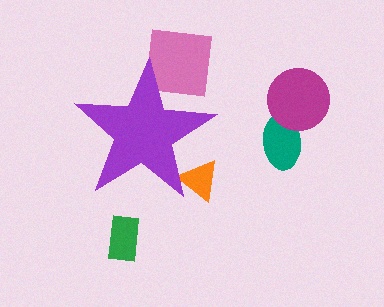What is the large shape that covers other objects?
A purple star.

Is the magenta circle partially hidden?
No, the magenta circle is fully visible.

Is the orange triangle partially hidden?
Yes, the orange triangle is partially hidden behind the purple star.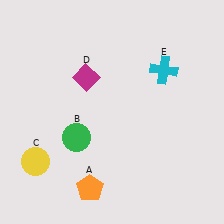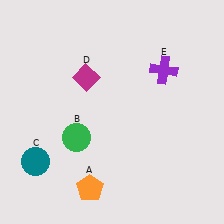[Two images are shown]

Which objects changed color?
C changed from yellow to teal. E changed from cyan to purple.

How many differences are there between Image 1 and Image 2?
There are 2 differences between the two images.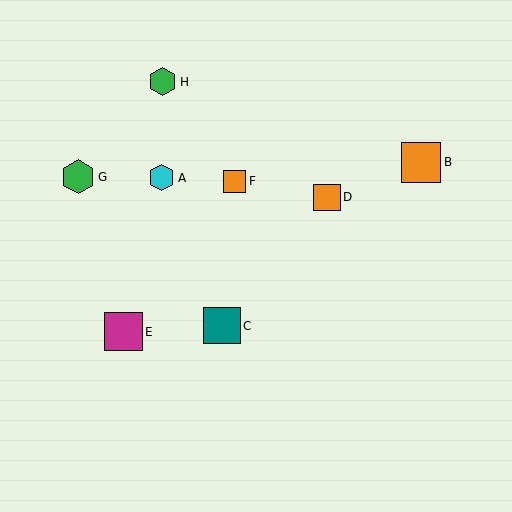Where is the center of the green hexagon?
The center of the green hexagon is at (163, 82).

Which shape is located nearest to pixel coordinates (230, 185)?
The orange square (labeled F) at (235, 181) is nearest to that location.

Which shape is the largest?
The orange square (labeled B) is the largest.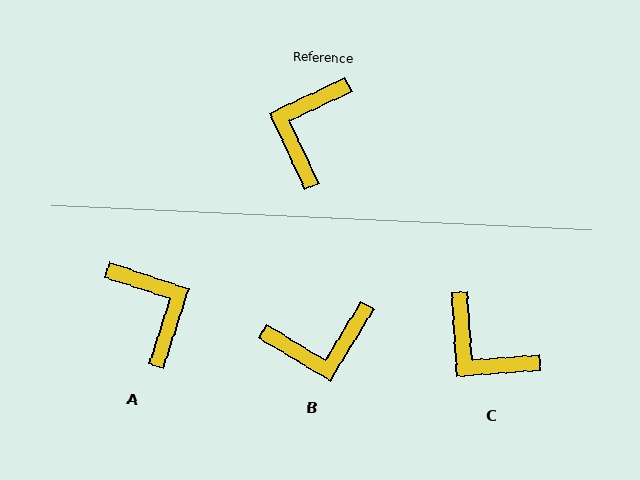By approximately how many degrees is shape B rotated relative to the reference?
Approximately 124 degrees counter-clockwise.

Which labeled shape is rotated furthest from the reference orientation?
A, about 133 degrees away.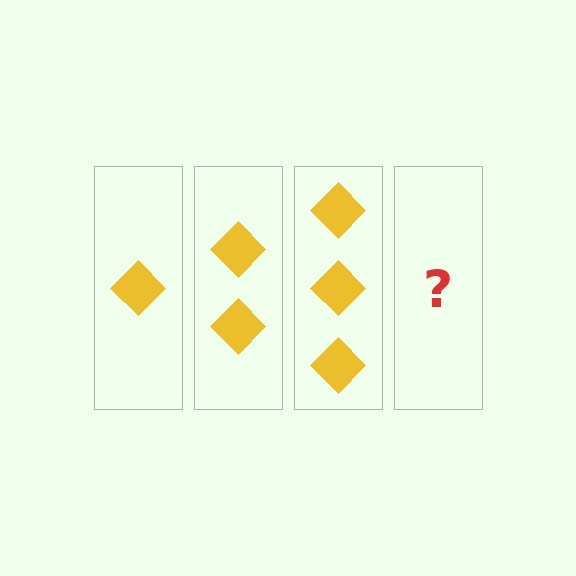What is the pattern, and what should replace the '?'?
The pattern is that each step adds one more diamond. The '?' should be 4 diamonds.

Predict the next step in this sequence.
The next step is 4 diamonds.